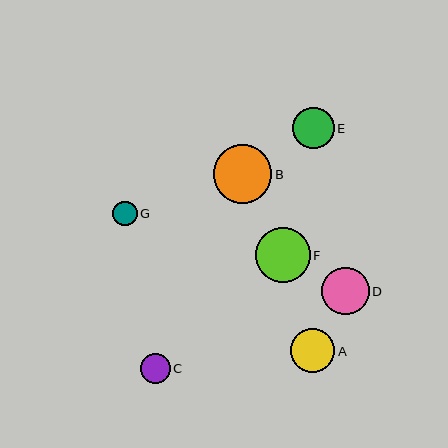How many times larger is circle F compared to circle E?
Circle F is approximately 1.3 times the size of circle E.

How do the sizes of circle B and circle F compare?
Circle B and circle F are approximately the same size.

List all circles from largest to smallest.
From largest to smallest: B, F, D, A, E, C, G.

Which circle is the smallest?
Circle G is the smallest with a size of approximately 24 pixels.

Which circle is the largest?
Circle B is the largest with a size of approximately 58 pixels.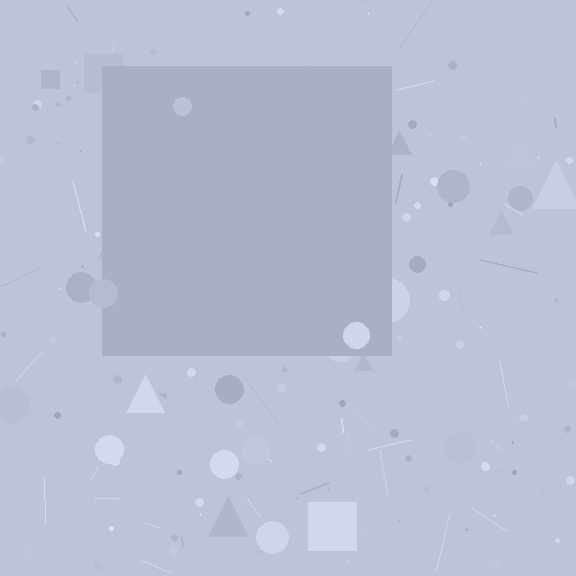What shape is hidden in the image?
A square is hidden in the image.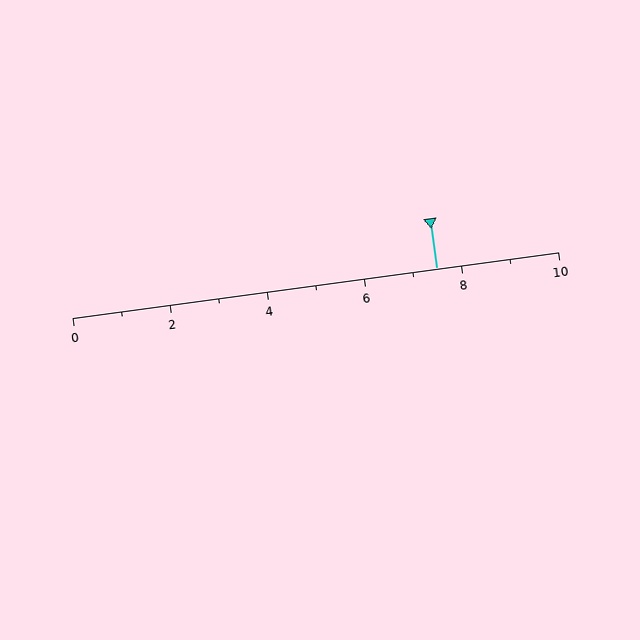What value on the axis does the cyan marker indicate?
The marker indicates approximately 7.5.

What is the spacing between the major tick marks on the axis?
The major ticks are spaced 2 apart.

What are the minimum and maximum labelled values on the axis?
The axis runs from 0 to 10.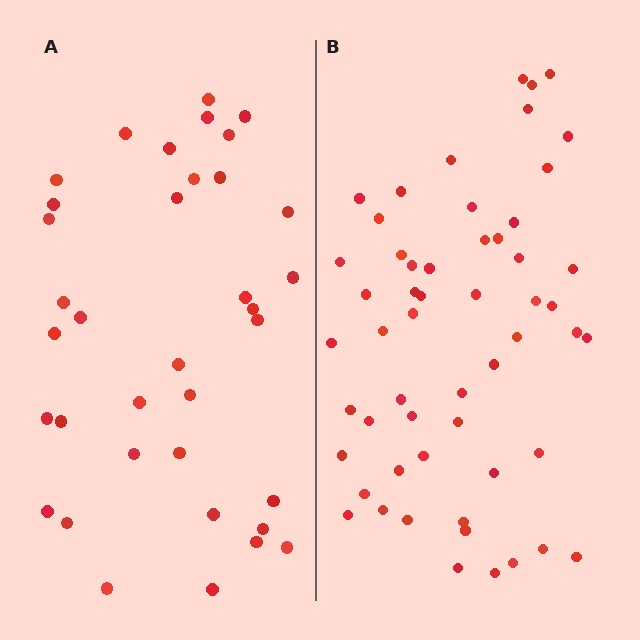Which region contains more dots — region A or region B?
Region B (the right region) has more dots.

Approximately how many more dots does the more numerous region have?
Region B has approximately 20 more dots than region A.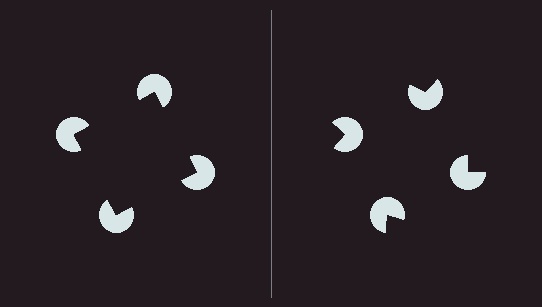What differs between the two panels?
The pac-man discs are positioned identically on both sides; only the wedge orientations differ. On the left they align to a square; on the right they are misaligned.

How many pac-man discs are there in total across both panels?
8 — 4 on each side.